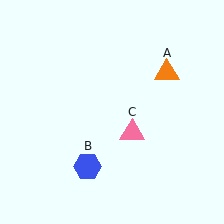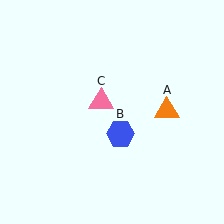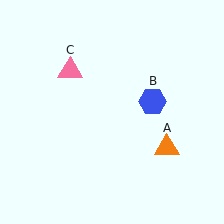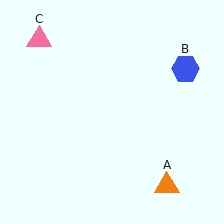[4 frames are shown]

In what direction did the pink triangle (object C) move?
The pink triangle (object C) moved up and to the left.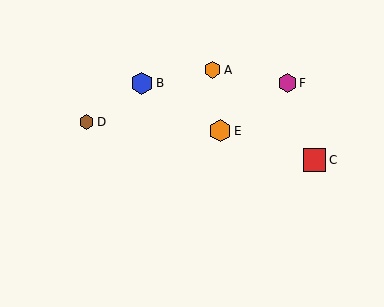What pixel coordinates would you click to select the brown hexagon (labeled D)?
Click at (87, 122) to select the brown hexagon D.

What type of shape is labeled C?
Shape C is a red square.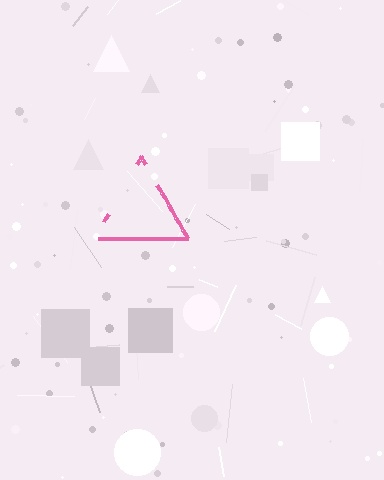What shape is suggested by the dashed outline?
The dashed outline suggests a triangle.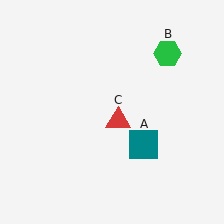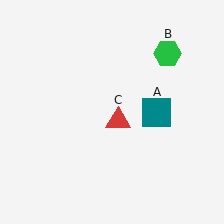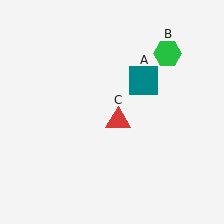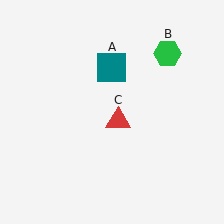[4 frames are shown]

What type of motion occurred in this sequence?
The teal square (object A) rotated counterclockwise around the center of the scene.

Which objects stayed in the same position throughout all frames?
Green hexagon (object B) and red triangle (object C) remained stationary.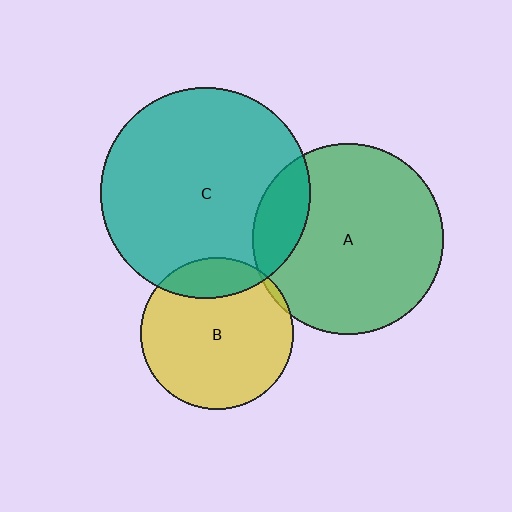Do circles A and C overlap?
Yes.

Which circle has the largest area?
Circle C (teal).